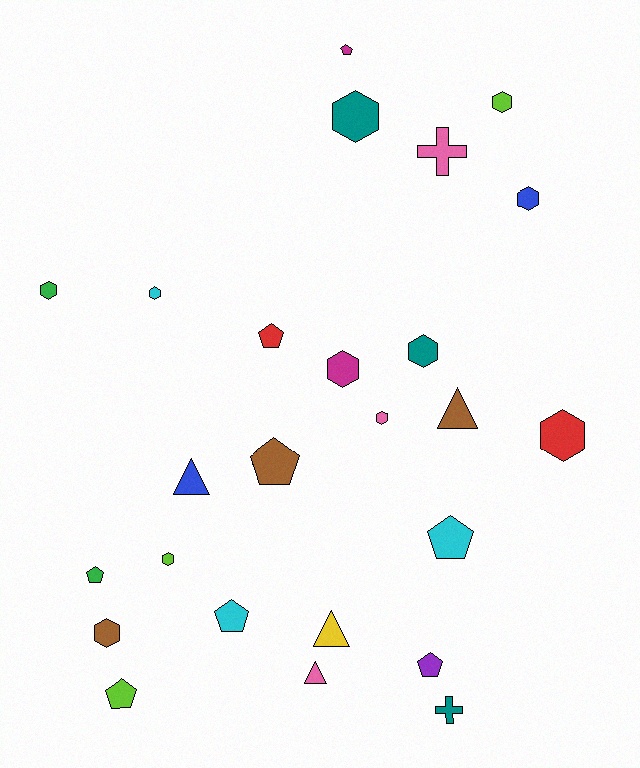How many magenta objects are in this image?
There are 2 magenta objects.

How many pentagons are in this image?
There are 8 pentagons.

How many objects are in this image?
There are 25 objects.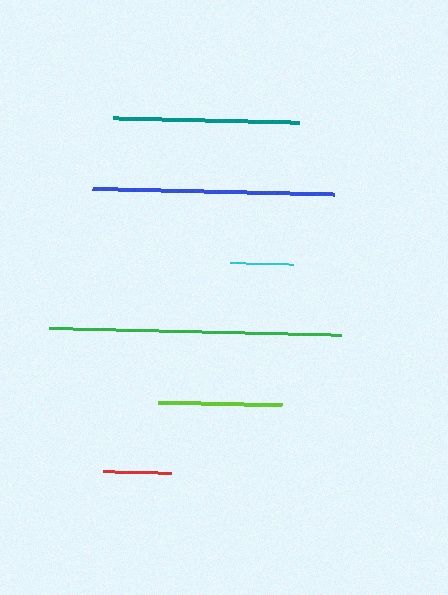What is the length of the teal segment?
The teal segment is approximately 186 pixels long.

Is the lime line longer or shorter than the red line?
The lime line is longer than the red line.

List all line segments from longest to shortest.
From longest to shortest: green, blue, teal, lime, red, cyan.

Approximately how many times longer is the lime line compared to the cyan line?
The lime line is approximately 2.0 times the length of the cyan line.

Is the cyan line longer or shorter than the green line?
The green line is longer than the cyan line.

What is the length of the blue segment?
The blue segment is approximately 242 pixels long.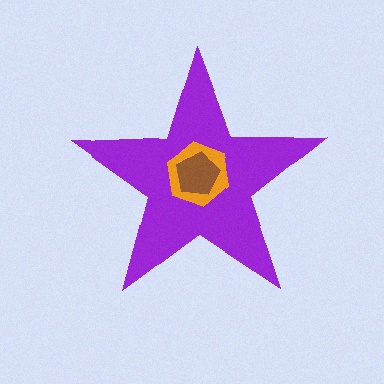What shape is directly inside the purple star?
The orange hexagon.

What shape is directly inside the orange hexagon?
The brown pentagon.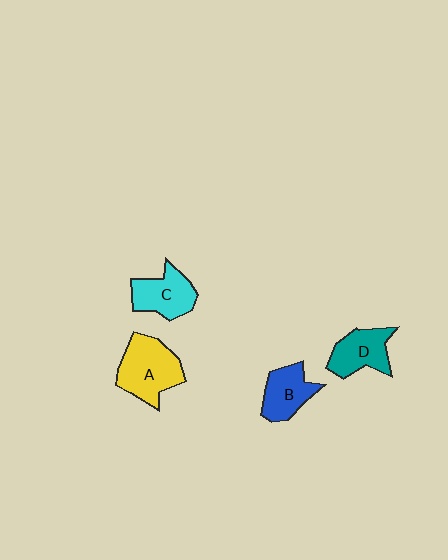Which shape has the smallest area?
Shape B (blue).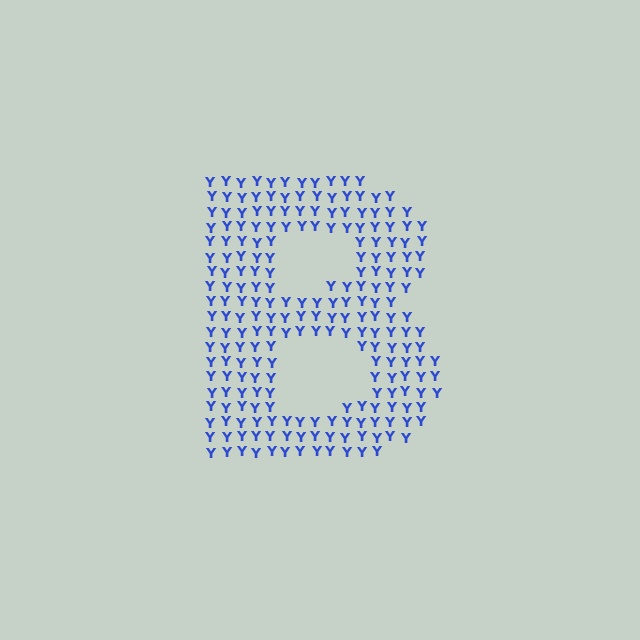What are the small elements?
The small elements are letter Y's.